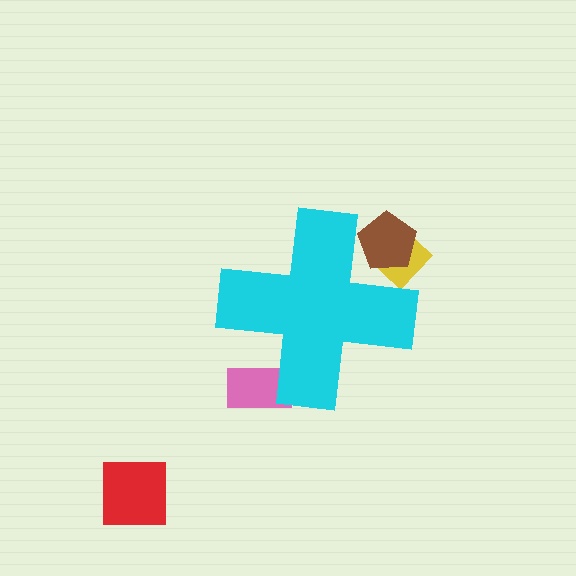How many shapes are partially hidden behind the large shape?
3 shapes are partially hidden.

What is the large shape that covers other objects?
A cyan cross.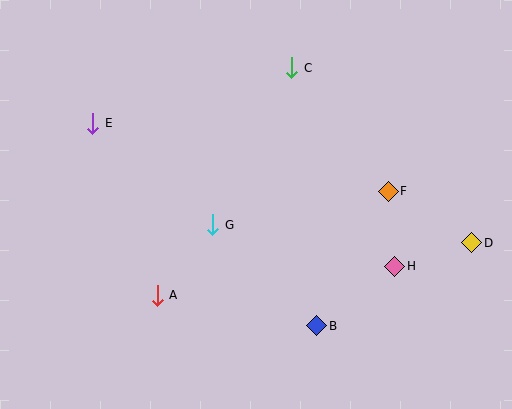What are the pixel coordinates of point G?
Point G is at (213, 225).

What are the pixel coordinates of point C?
Point C is at (292, 68).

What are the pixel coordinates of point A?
Point A is at (157, 295).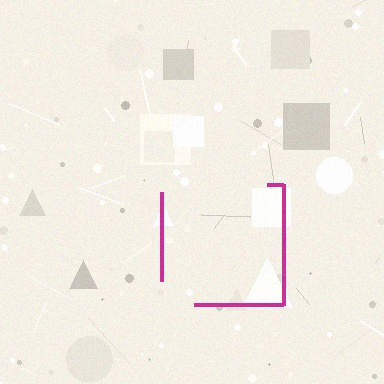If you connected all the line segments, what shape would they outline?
They would outline a square.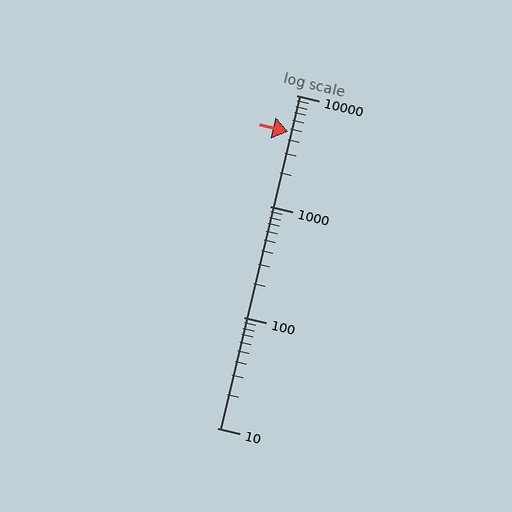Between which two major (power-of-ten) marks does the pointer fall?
The pointer is between 1000 and 10000.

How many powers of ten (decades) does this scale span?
The scale spans 3 decades, from 10 to 10000.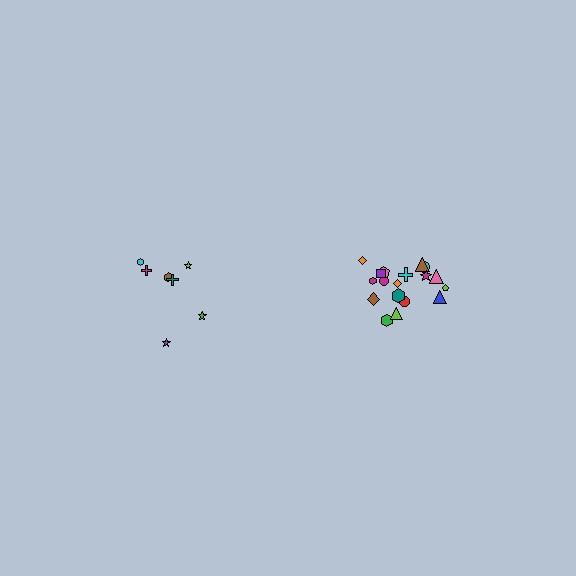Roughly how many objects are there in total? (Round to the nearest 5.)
Roughly 25 objects in total.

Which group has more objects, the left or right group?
The right group.